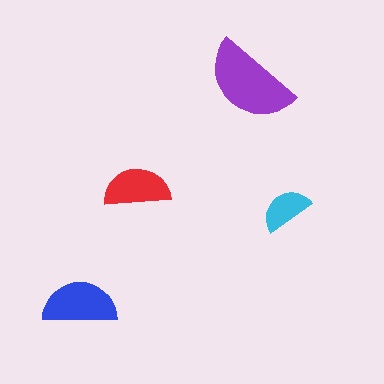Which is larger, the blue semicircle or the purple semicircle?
The purple one.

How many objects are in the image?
There are 4 objects in the image.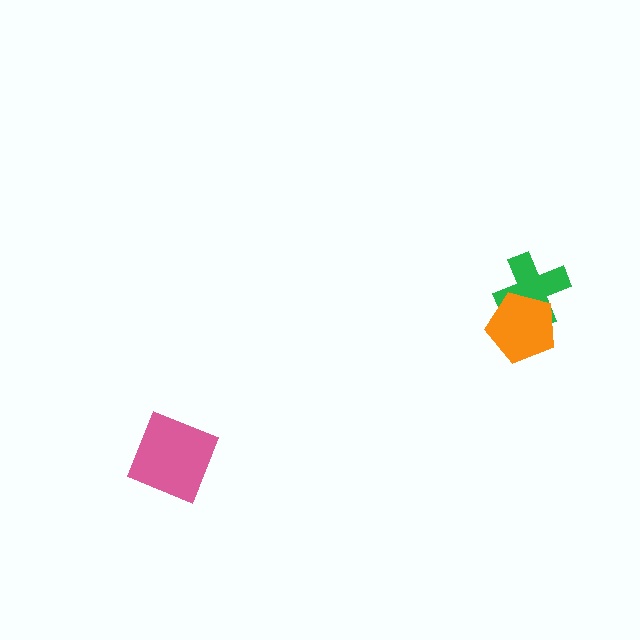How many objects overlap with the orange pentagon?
1 object overlaps with the orange pentagon.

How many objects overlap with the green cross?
1 object overlaps with the green cross.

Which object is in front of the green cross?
The orange pentagon is in front of the green cross.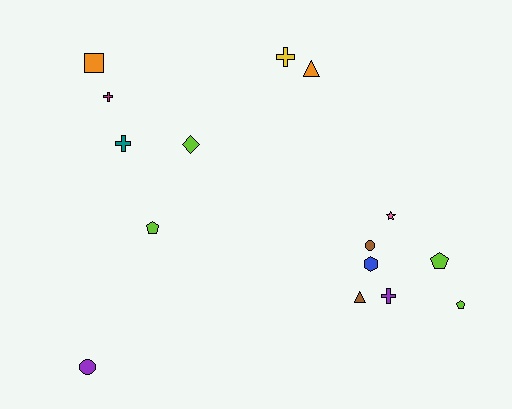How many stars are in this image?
There is 1 star.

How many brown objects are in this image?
There are 2 brown objects.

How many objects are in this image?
There are 15 objects.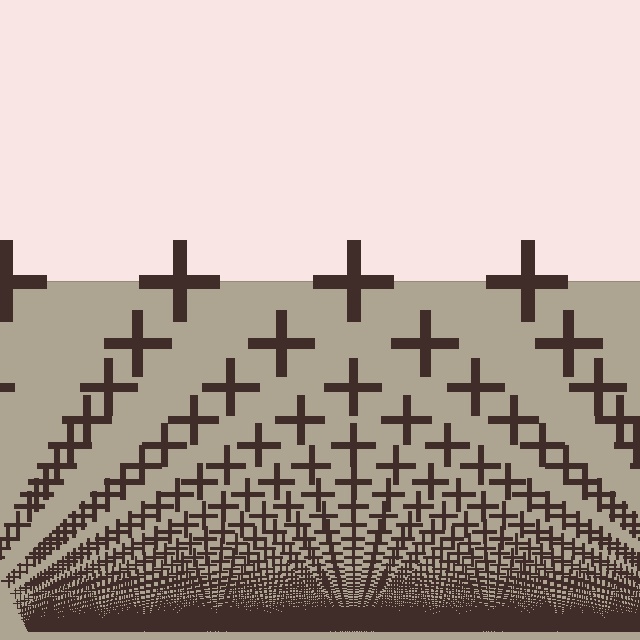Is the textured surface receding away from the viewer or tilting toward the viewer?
The surface appears to tilt toward the viewer. Texture elements get larger and sparser toward the top.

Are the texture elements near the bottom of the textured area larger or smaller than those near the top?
Smaller. The gradient is inverted — elements near the bottom are smaller and denser.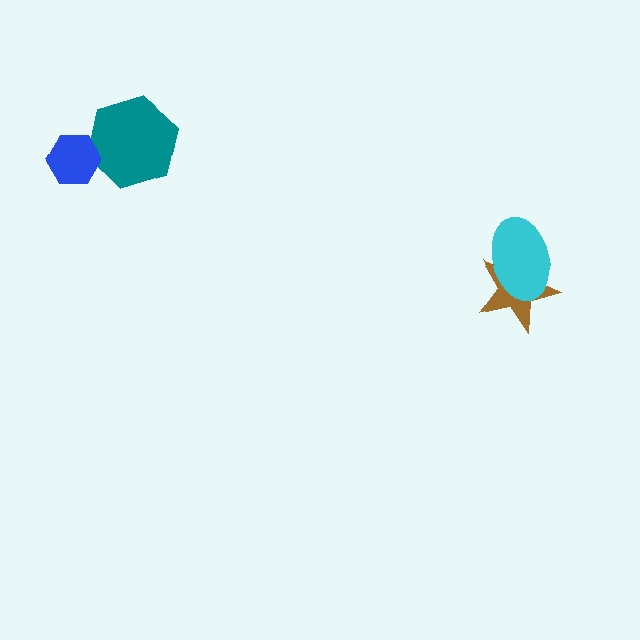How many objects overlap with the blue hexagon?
1 object overlaps with the blue hexagon.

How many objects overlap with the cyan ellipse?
1 object overlaps with the cyan ellipse.